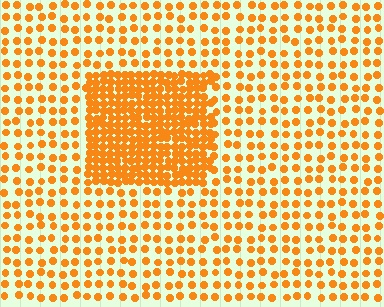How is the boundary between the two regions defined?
The boundary is defined by a change in element density (approximately 2.7x ratio). All elements are the same color, size, and shape.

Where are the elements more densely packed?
The elements are more densely packed inside the rectangle boundary.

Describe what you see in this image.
The image contains small orange elements arranged at two different densities. A rectangle-shaped region is visible where the elements are more densely packed than the surrounding area.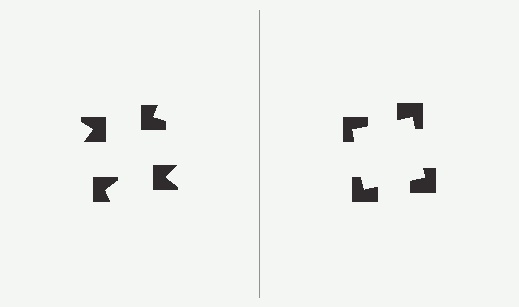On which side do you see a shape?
An illusory square appears on the right side. On the left side the wedge cuts are rotated, so no coherent shape forms.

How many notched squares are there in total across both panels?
8 — 4 on each side.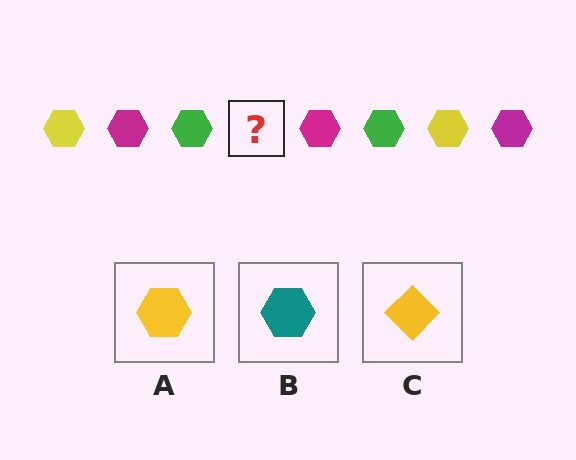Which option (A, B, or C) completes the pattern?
A.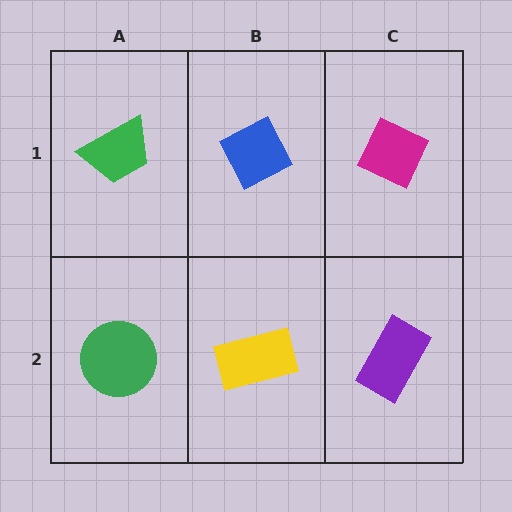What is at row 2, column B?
A yellow rectangle.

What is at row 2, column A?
A green circle.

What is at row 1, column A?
A green trapezoid.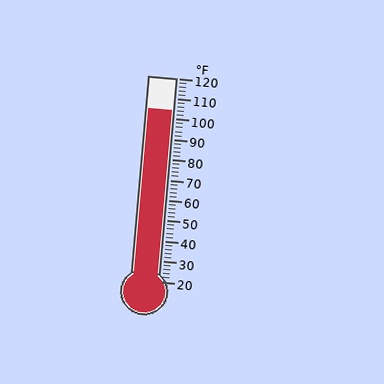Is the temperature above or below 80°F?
The temperature is above 80°F.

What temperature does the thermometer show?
The thermometer shows approximately 104°F.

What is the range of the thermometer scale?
The thermometer scale ranges from 20°F to 120°F.